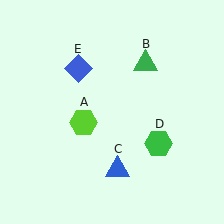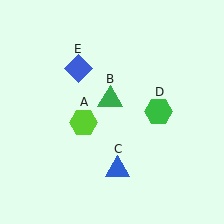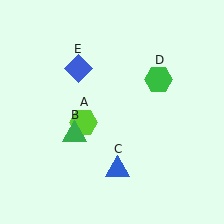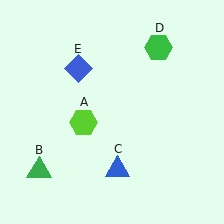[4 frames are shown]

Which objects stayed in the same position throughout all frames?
Lime hexagon (object A) and blue triangle (object C) and blue diamond (object E) remained stationary.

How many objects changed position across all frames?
2 objects changed position: green triangle (object B), green hexagon (object D).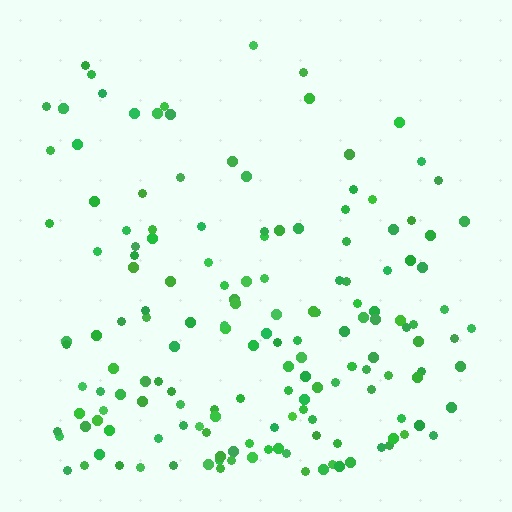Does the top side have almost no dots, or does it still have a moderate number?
Still a moderate number, just noticeably fewer than the bottom.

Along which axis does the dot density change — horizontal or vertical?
Vertical.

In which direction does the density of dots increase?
From top to bottom, with the bottom side densest.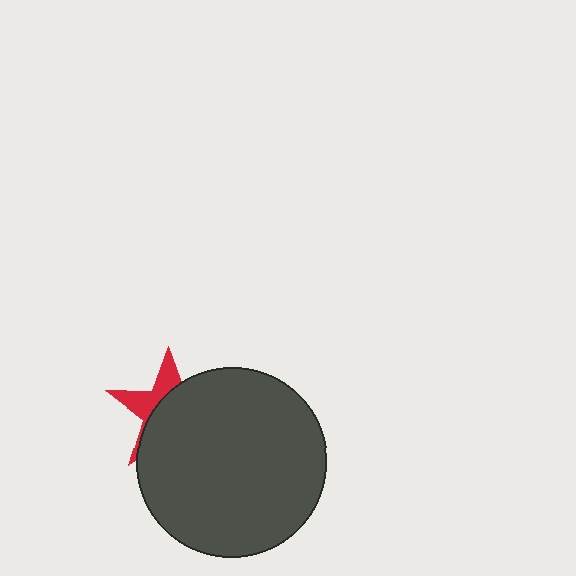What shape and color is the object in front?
The object in front is a dark gray circle.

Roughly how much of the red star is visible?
A small part of it is visible (roughly 34%).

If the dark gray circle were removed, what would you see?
You would see the complete red star.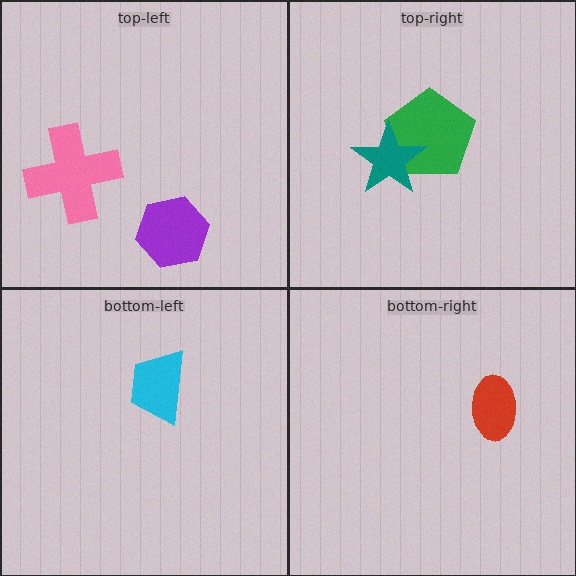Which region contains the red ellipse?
The bottom-right region.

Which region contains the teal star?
The top-right region.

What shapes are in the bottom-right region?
The red ellipse.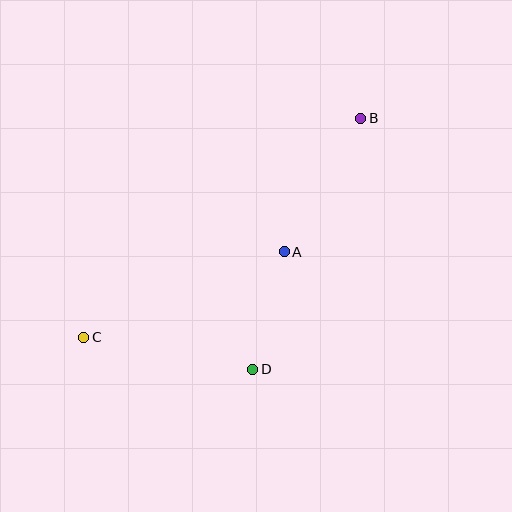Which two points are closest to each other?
Points A and D are closest to each other.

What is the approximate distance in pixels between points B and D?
The distance between B and D is approximately 273 pixels.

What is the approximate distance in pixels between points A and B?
The distance between A and B is approximately 154 pixels.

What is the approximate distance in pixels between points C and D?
The distance between C and D is approximately 172 pixels.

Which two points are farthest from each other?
Points B and C are farthest from each other.